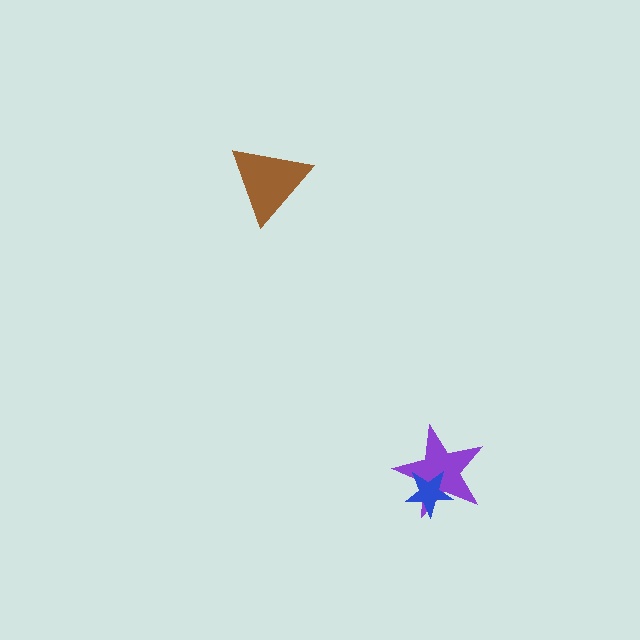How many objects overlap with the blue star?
1 object overlaps with the blue star.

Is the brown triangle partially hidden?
No, no other shape covers it.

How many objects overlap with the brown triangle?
0 objects overlap with the brown triangle.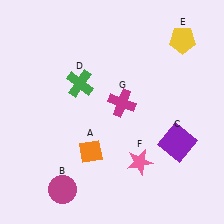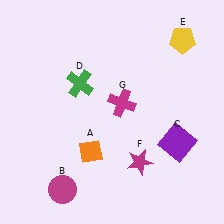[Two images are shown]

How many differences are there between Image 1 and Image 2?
There is 1 difference between the two images.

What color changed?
The star (F) changed from pink in Image 1 to magenta in Image 2.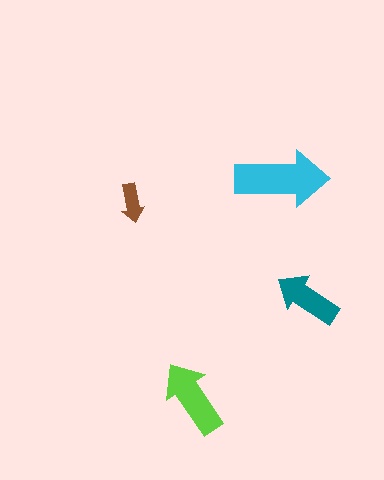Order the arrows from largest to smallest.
the cyan one, the lime one, the teal one, the brown one.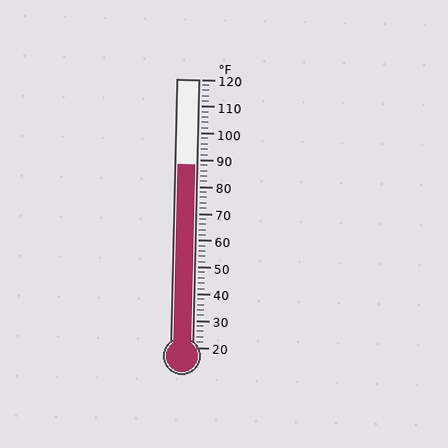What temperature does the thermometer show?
The thermometer shows approximately 88°F.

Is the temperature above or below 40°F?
The temperature is above 40°F.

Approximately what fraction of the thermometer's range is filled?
The thermometer is filled to approximately 70% of its range.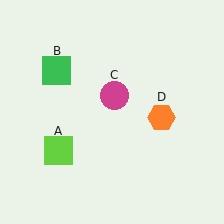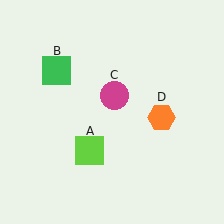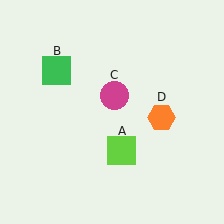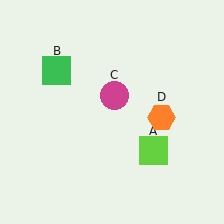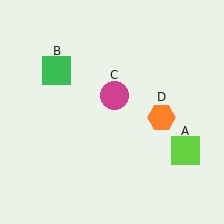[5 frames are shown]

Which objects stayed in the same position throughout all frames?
Green square (object B) and magenta circle (object C) and orange hexagon (object D) remained stationary.